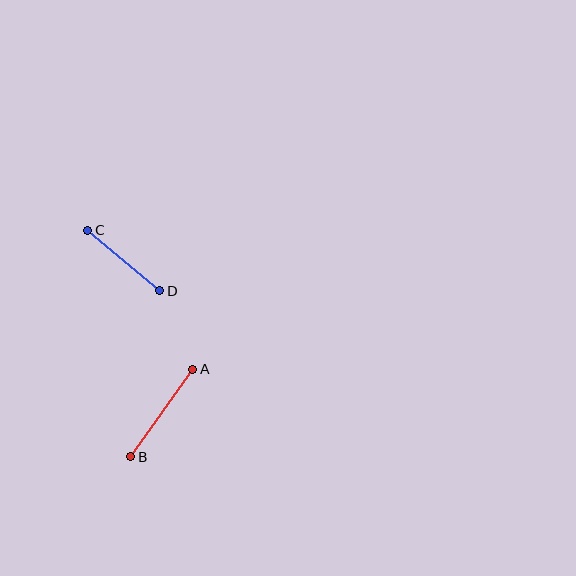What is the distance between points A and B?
The distance is approximately 107 pixels.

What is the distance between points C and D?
The distance is approximately 94 pixels.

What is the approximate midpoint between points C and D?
The midpoint is at approximately (124, 260) pixels.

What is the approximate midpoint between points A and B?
The midpoint is at approximately (162, 413) pixels.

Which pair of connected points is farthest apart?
Points A and B are farthest apart.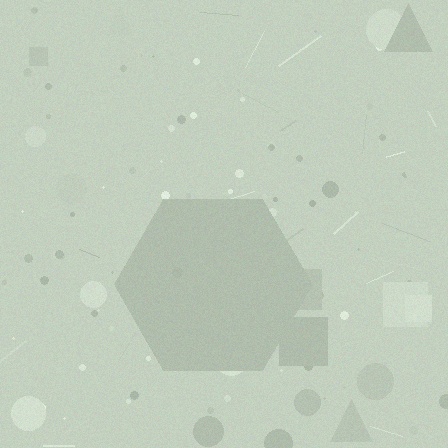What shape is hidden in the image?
A hexagon is hidden in the image.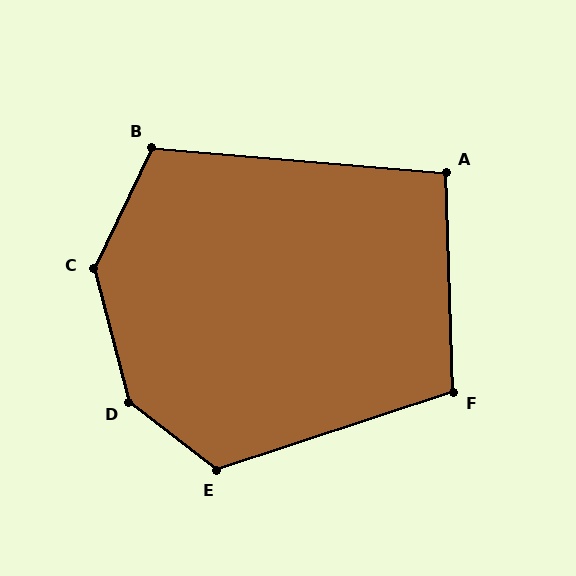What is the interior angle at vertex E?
Approximately 124 degrees (obtuse).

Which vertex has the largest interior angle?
D, at approximately 143 degrees.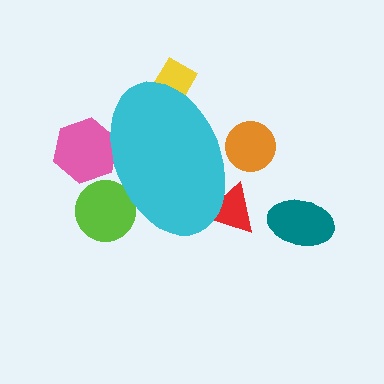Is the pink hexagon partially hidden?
Yes, the pink hexagon is partially hidden behind the cyan ellipse.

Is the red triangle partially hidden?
Yes, the red triangle is partially hidden behind the cyan ellipse.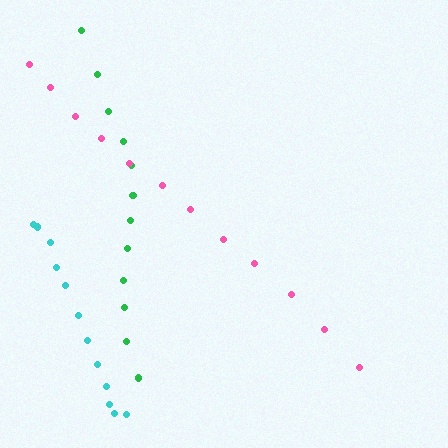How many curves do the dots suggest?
There are 3 distinct paths.